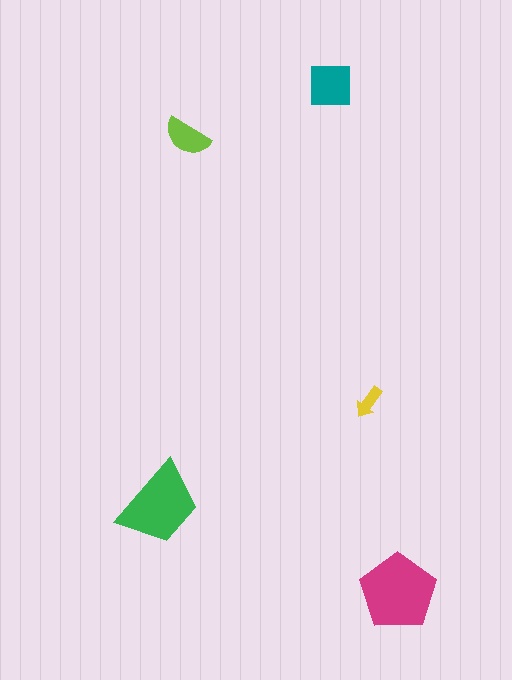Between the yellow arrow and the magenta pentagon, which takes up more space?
The magenta pentagon.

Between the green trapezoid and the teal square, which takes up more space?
The green trapezoid.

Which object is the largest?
The magenta pentagon.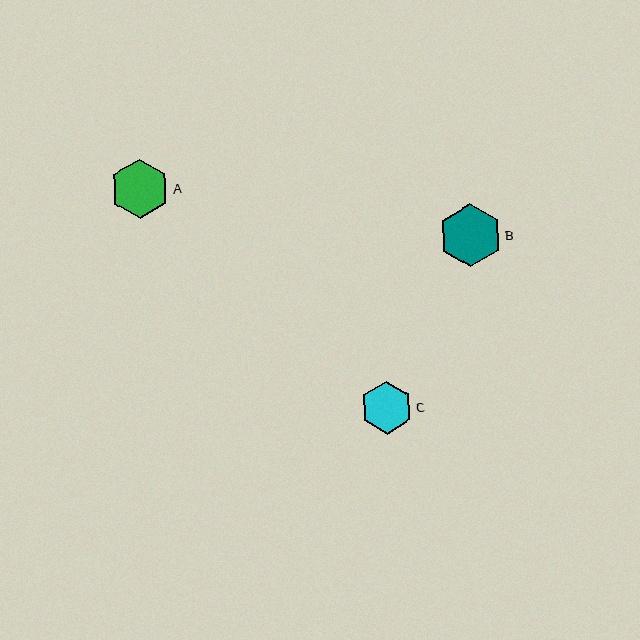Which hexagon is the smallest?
Hexagon C is the smallest with a size of approximately 52 pixels.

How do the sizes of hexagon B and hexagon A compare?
Hexagon B and hexagon A are approximately the same size.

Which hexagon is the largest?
Hexagon B is the largest with a size of approximately 63 pixels.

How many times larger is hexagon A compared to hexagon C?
Hexagon A is approximately 1.1 times the size of hexagon C.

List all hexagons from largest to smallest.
From largest to smallest: B, A, C.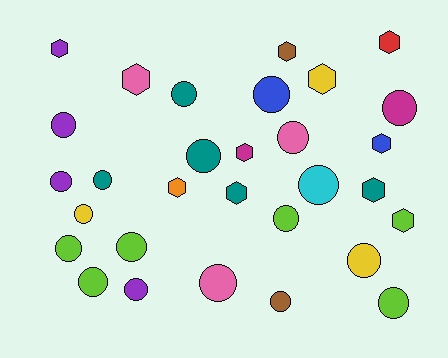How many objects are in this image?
There are 30 objects.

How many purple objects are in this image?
There are 4 purple objects.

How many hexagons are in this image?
There are 11 hexagons.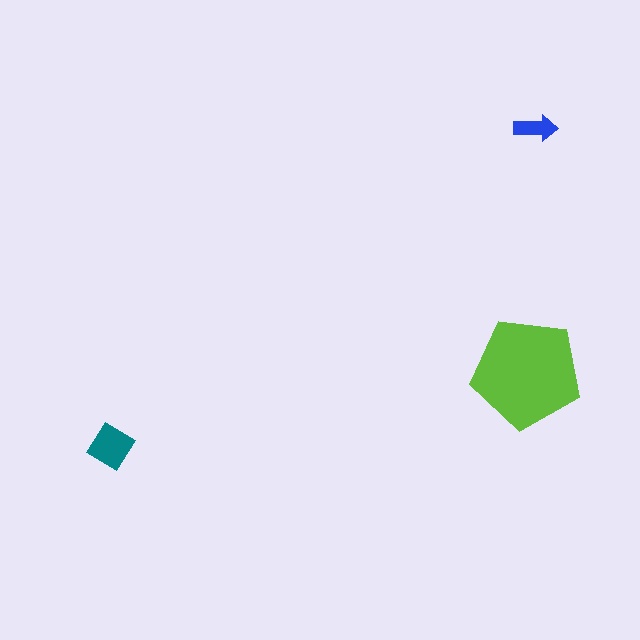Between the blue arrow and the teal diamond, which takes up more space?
The teal diamond.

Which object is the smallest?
The blue arrow.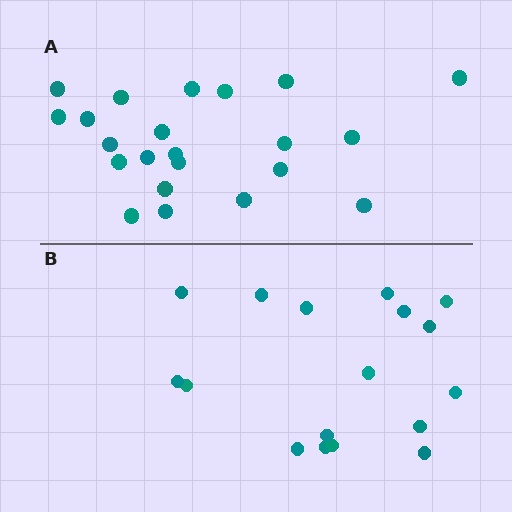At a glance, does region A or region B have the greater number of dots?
Region A (the top region) has more dots.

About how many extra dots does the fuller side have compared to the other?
Region A has about 5 more dots than region B.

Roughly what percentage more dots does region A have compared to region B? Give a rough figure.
About 30% more.